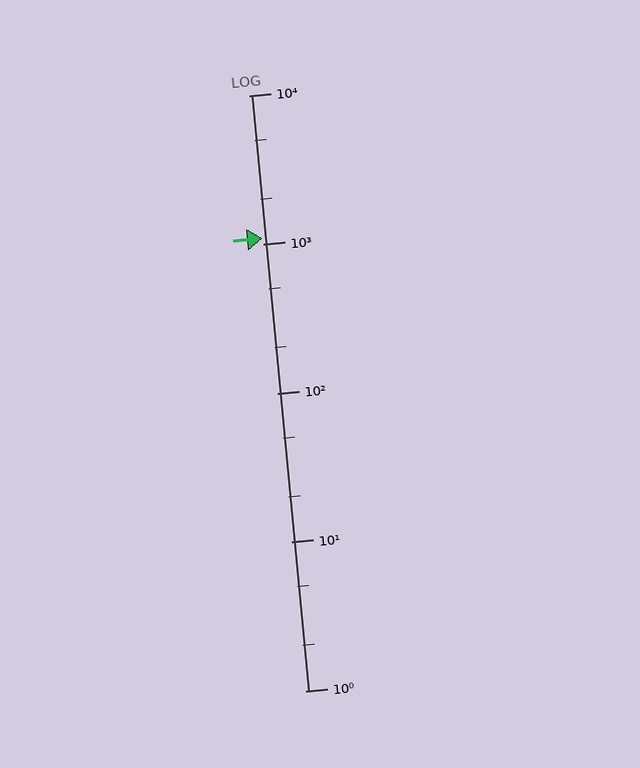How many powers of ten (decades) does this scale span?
The scale spans 4 decades, from 1 to 10000.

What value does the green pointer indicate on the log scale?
The pointer indicates approximately 1100.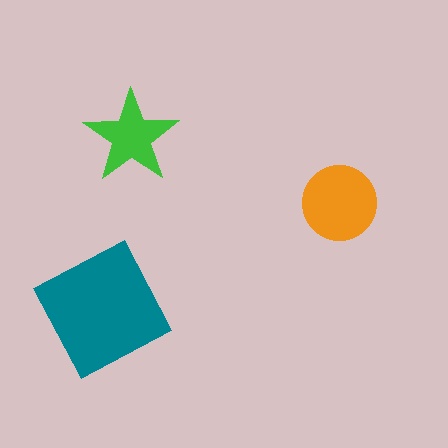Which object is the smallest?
The green star.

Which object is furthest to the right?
The orange circle is rightmost.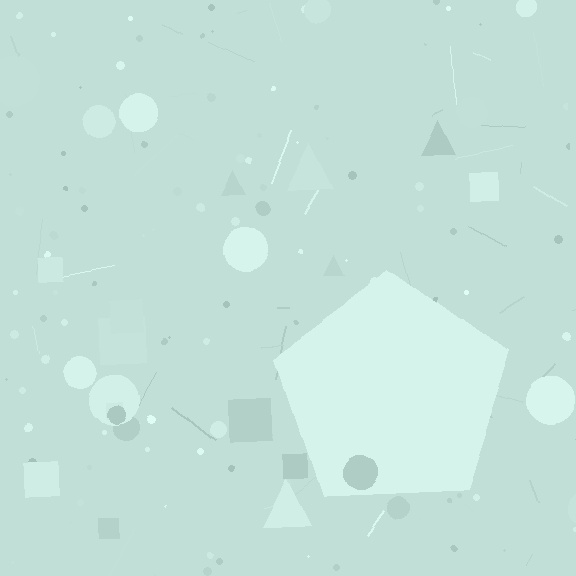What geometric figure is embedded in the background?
A pentagon is embedded in the background.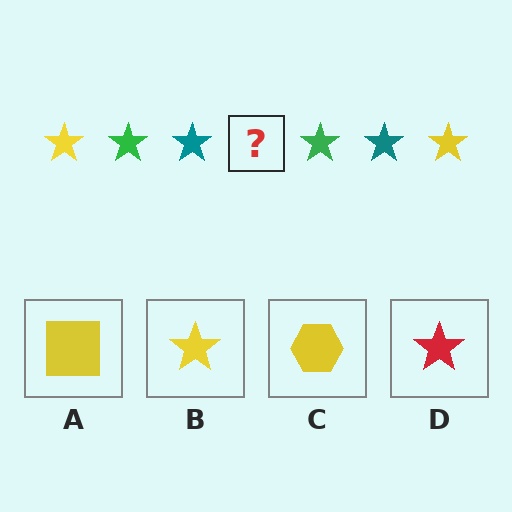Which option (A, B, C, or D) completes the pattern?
B.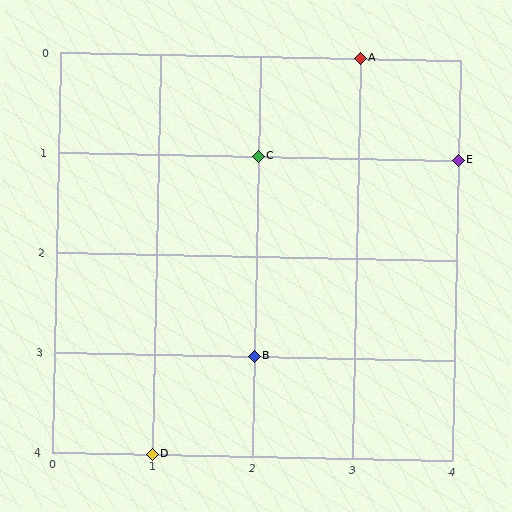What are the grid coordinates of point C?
Point C is at grid coordinates (2, 1).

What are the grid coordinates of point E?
Point E is at grid coordinates (4, 1).